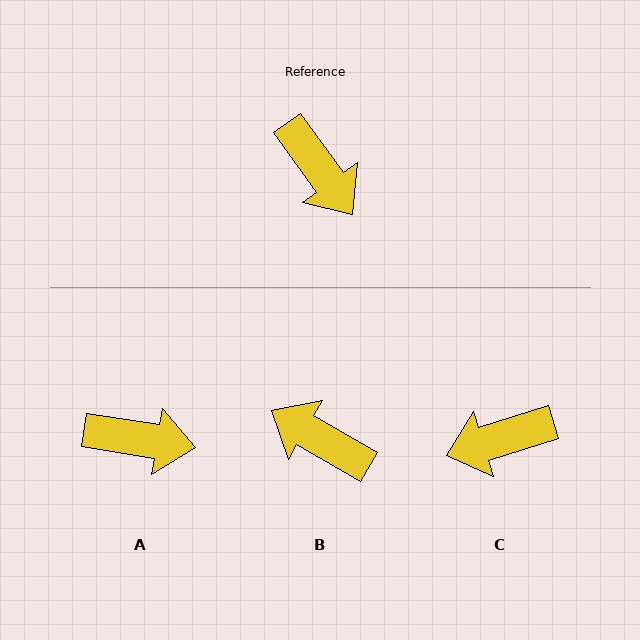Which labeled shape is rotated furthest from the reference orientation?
B, about 156 degrees away.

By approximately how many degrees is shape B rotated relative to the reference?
Approximately 156 degrees clockwise.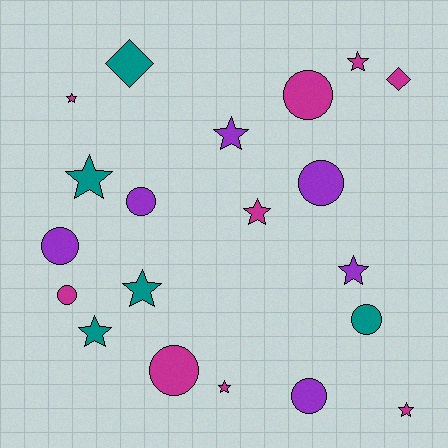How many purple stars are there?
There are 2 purple stars.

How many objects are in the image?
There are 20 objects.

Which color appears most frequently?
Magenta, with 9 objects.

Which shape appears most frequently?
Star, with 10 objects.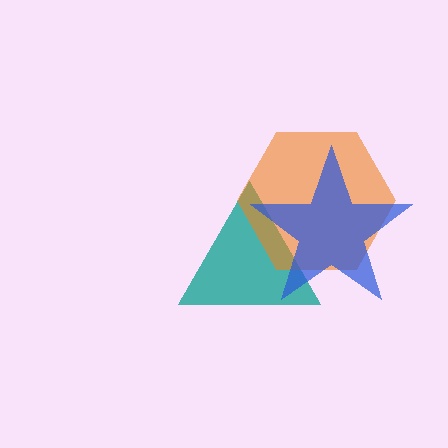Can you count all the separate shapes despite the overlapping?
Yes, there are 3 separate shapes.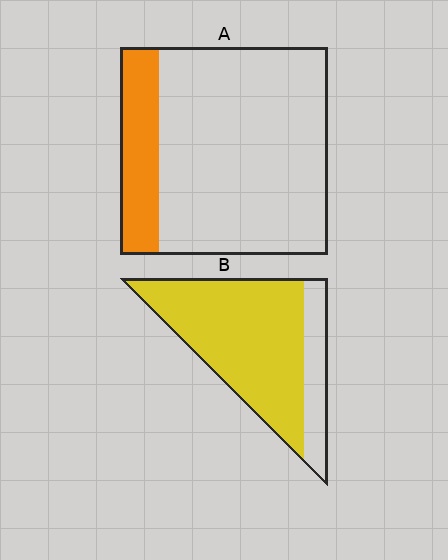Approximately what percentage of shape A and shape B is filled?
A is approximately 20% and B is approximately 80%.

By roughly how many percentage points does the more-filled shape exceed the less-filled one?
By roughly 60 percentage points (B over A).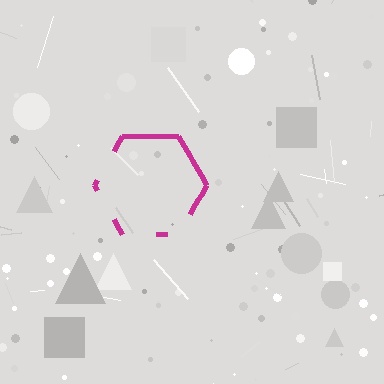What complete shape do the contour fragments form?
The contour fragments form a hexagon.